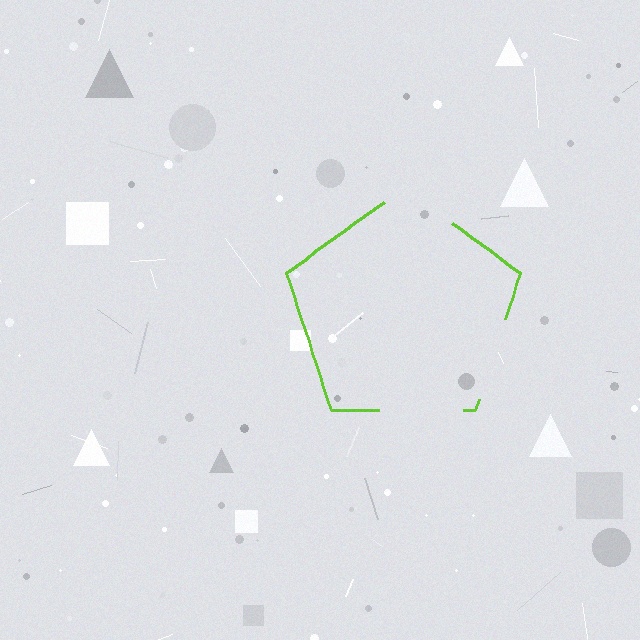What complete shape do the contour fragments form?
The contour fragments form a pentagon.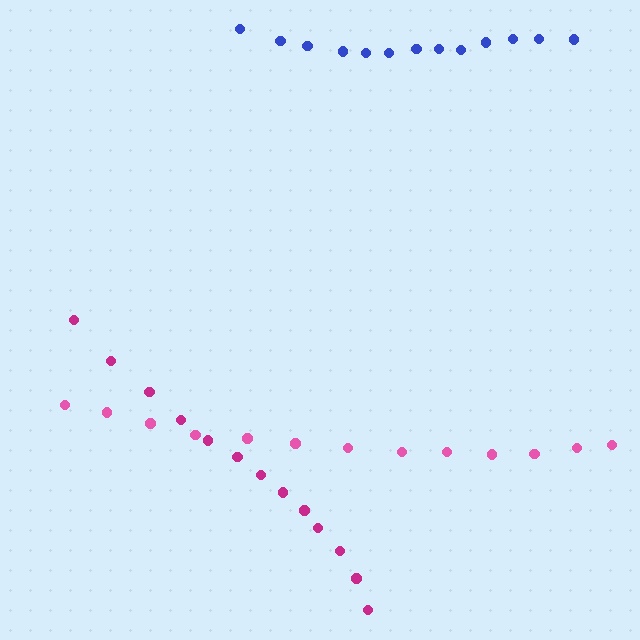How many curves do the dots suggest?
There are 3 distinct paths.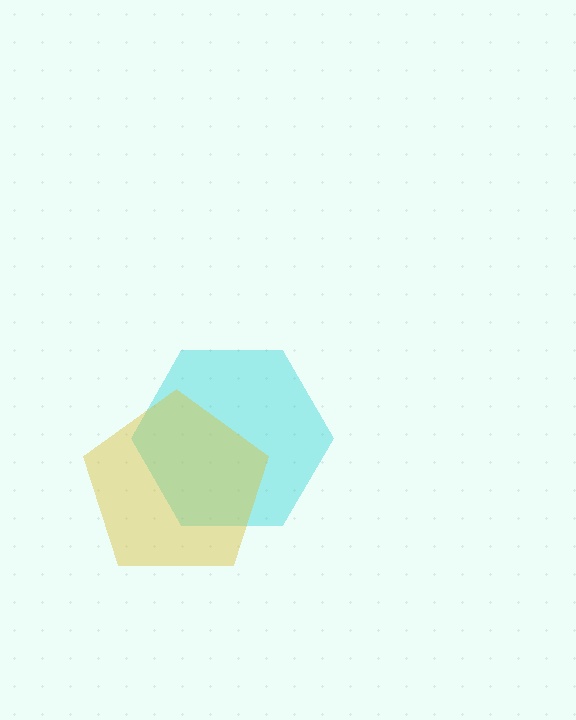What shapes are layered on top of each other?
The layered shapes are: a cyan hexagon, a yellow pentagon.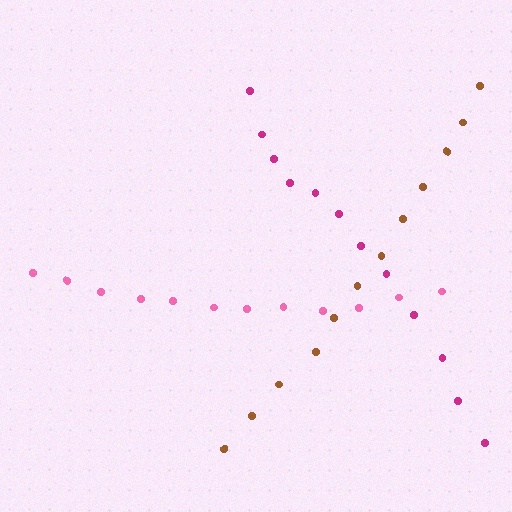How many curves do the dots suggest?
There are 3 distinct paths.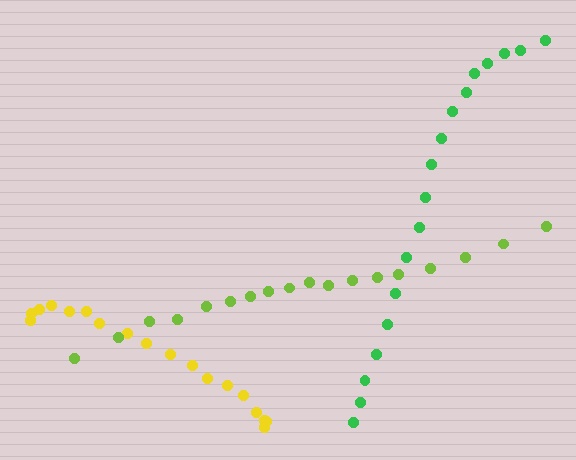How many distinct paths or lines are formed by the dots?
There are 3 distinct paths.